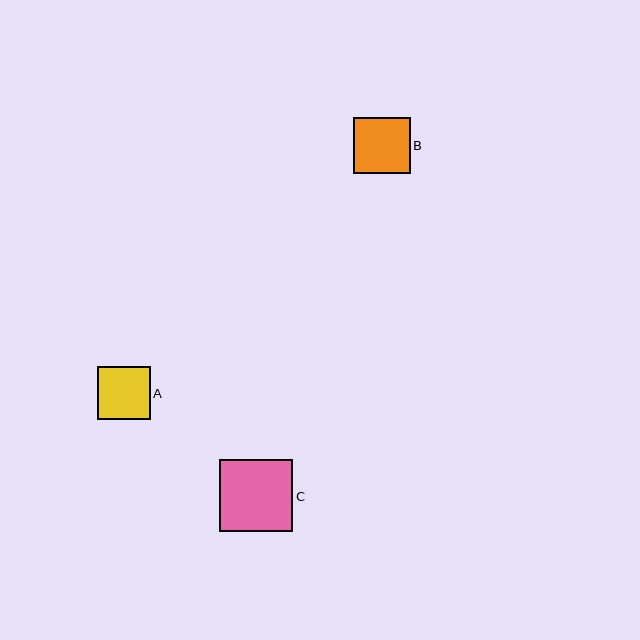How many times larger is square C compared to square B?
Square C is approximately 1.3 times the size of square B.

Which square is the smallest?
Square A is the smallest with a size of approximately 53 pixels.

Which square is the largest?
Square C is the largest with a size of approximately 73 pixels.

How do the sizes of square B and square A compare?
Square B and square A are approximately the same size.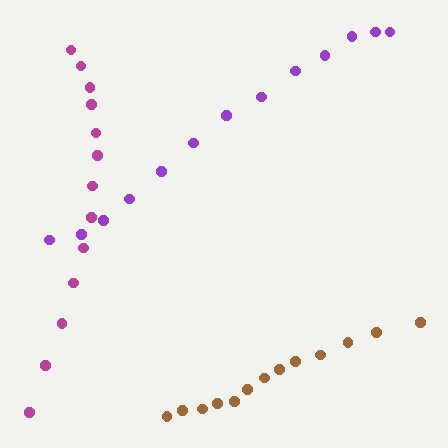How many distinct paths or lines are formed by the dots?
There are 3 distinct paths.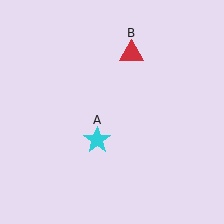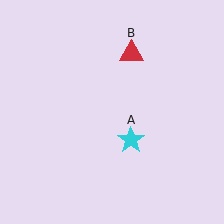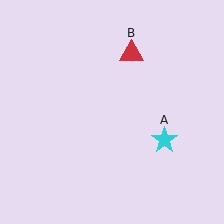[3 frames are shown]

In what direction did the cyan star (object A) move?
The cyan star (object A) moved right.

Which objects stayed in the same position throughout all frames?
Red triangle (object B) remained stationary.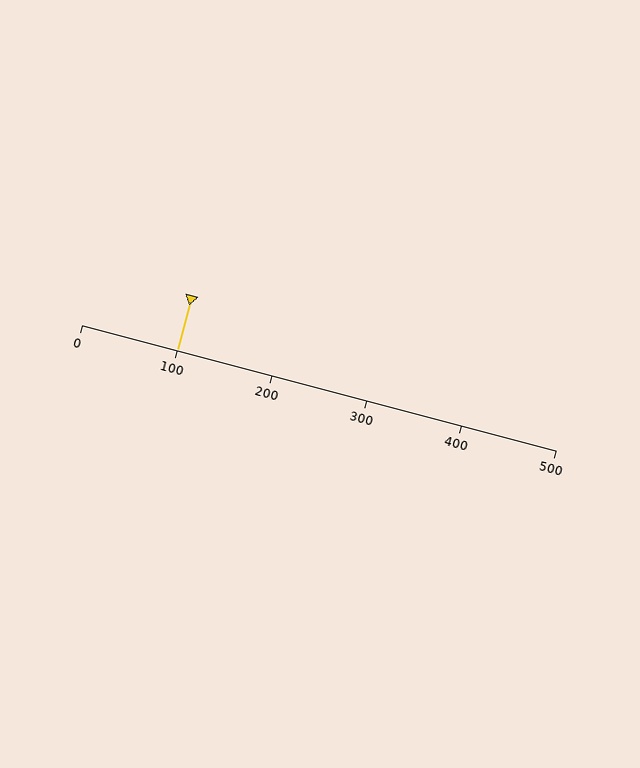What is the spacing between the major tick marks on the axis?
The major ticks are spaced 100 apart.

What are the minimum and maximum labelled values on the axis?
The axis runs from 0 to 500.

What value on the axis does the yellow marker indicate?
The marker indicates approximately 100.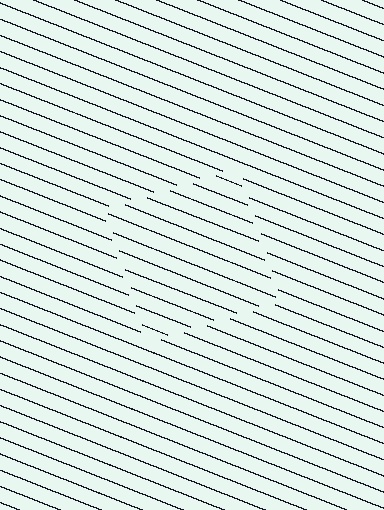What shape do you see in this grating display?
An illusory square. The interior of the shape contains the same grating, shifted by half a period — the contour is defined by the phase discontinuity where line-ends from the inner and outer gratings abut.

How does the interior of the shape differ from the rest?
The interior of the shape contains the same grating, shifted by half a period — the contour is defined by the phase discontinuity where line-ends from the inner and outer gratings abut.